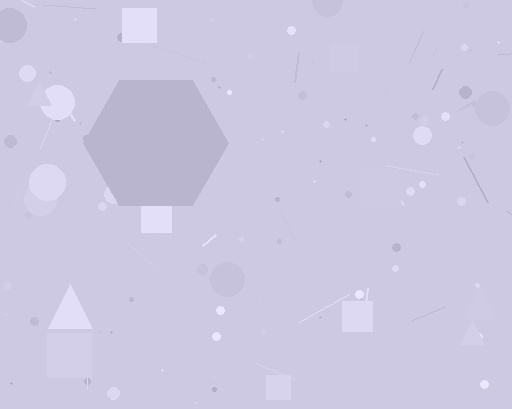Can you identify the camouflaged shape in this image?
The camouflaged shape is a hexagon.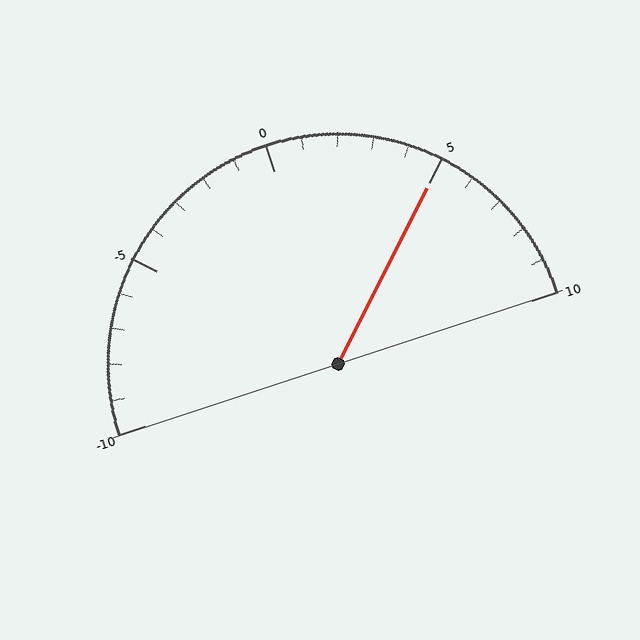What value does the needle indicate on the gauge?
The needle indicates approximately 5.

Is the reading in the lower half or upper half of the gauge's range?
The reading is in the upper half of the range (-10 to 10).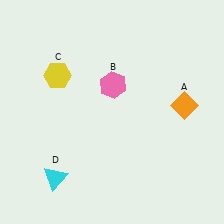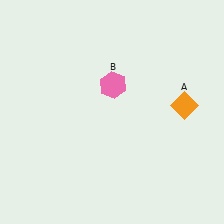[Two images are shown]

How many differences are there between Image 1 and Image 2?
There are 2 differences between the two images.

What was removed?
The cyan triangle (D), the yellow hexagon (C) were removed in Image 2.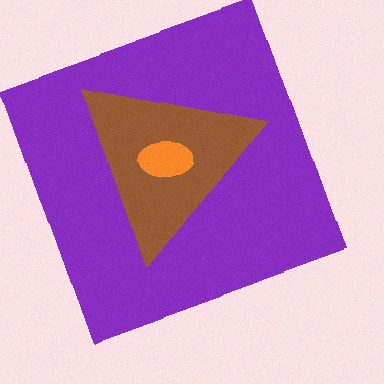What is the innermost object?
The orange ellipse.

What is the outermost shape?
The purple square.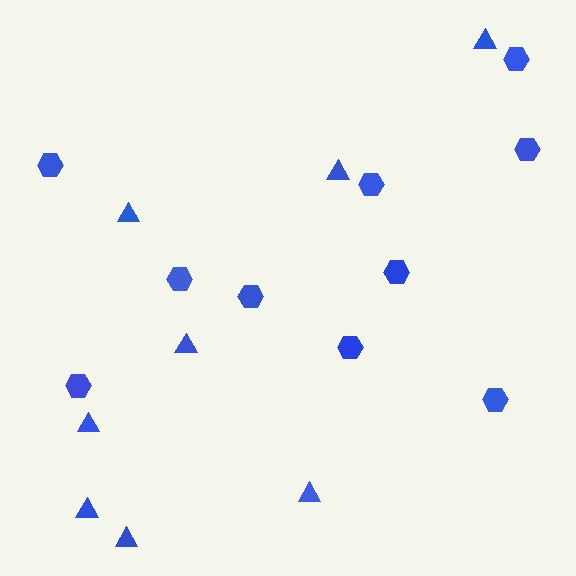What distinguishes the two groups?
There are 2 groups: one group of hexagons (10) and one group of triangles (8).